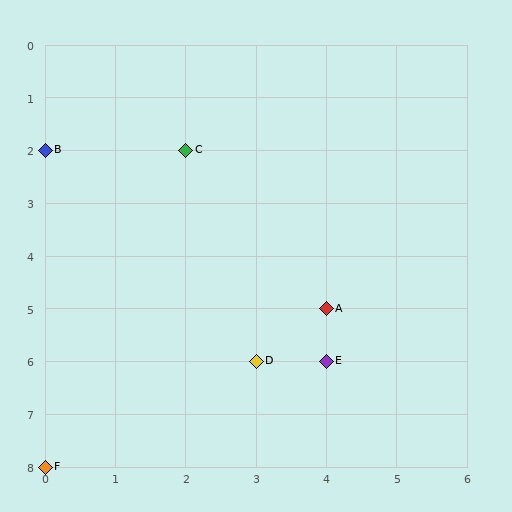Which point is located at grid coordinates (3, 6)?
Point D is at (3, 6).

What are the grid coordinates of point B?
Point B is at grid coordinates (0, 2).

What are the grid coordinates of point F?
Point F is at grid coordinates (0, 8).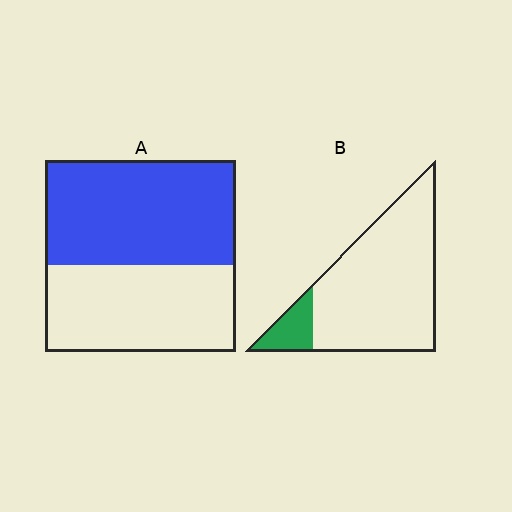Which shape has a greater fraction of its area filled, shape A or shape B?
Shape A.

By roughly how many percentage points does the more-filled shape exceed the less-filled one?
By roughly 40 percentage points (A over B).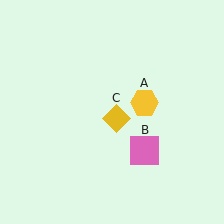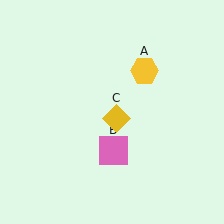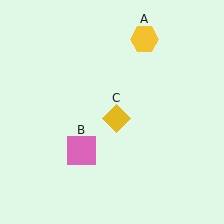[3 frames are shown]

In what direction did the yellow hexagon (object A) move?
The yellow hexagon (object A) moved up.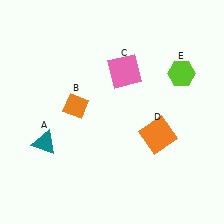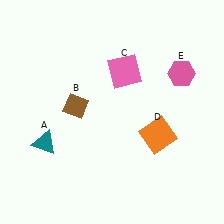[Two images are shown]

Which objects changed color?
B changed from orange to brown. E changed from lime to pink.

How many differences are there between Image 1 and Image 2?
There are 2 differences between the two images.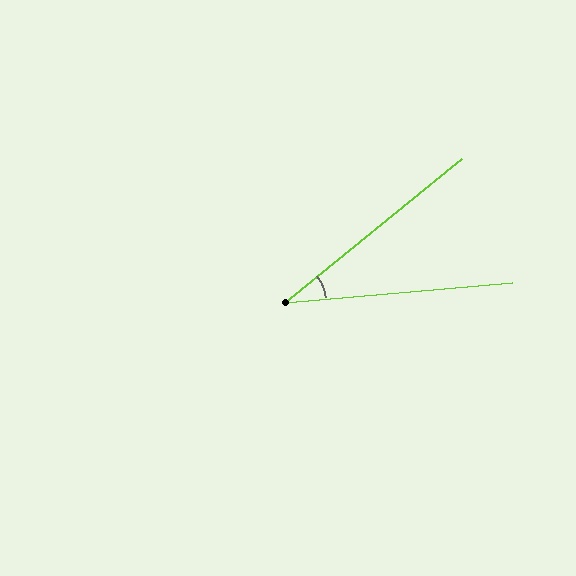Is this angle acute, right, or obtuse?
It is acute.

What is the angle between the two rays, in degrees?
Approximately 34 degrees.